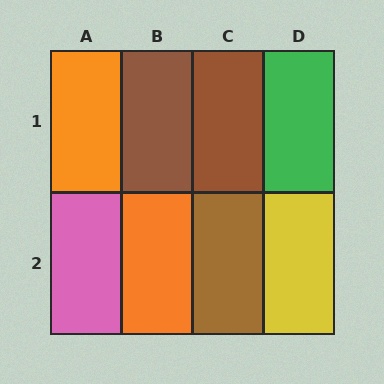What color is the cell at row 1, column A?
Orange.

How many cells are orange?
2 cells are orange.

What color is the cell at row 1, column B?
Brown.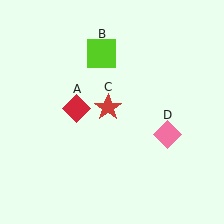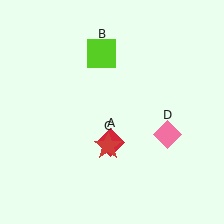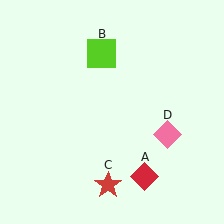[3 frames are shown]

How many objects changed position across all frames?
2 objects changed position: red diamond (object A), red star (object C).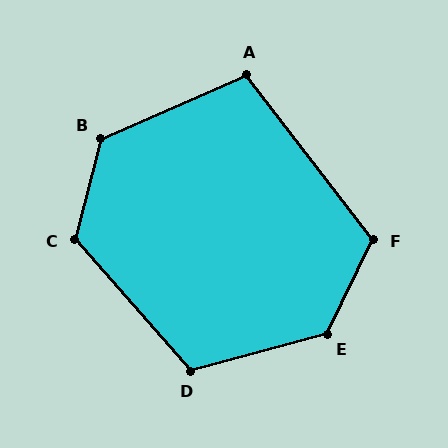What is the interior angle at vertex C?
Approximately 124 degrees (obtuse).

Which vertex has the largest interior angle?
E, at approximately 132 degrees.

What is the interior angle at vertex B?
Approximately 128 degrees (obtuse).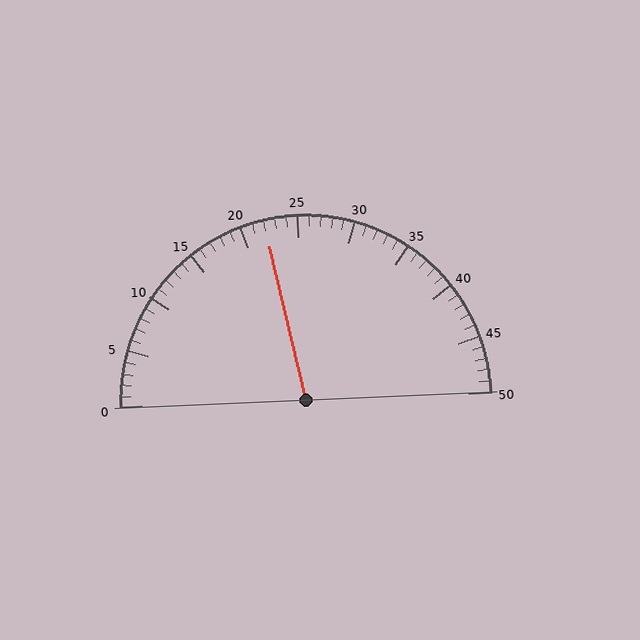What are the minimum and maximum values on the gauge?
The gauge ranges from 0 to 50.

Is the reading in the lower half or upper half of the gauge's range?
The reading is in the lower half of the range (0 to 50).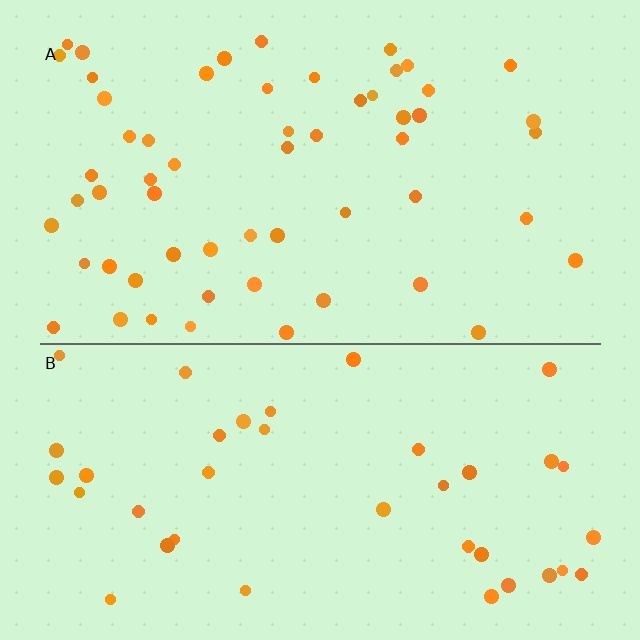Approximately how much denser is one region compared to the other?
Approximately 1.4× — region A over region B.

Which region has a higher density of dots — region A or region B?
A (the top).